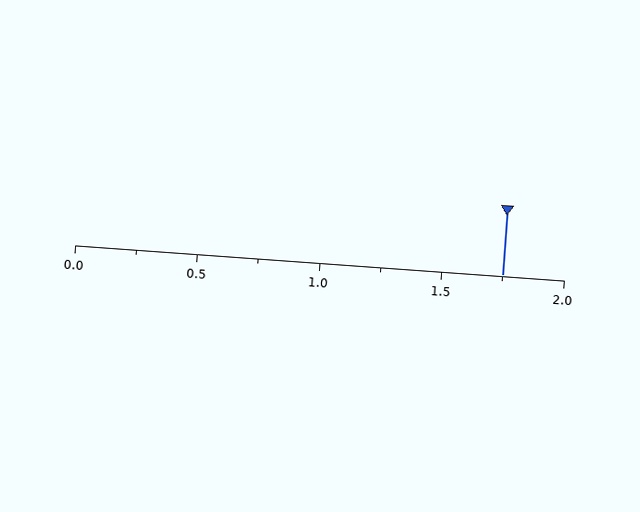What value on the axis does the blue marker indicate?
The marker indicates approximately 1.75.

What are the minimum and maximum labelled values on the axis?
The axis runs from 0.0 to 2.0.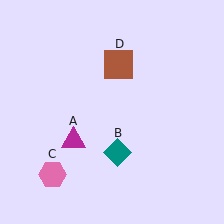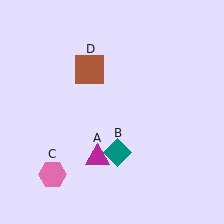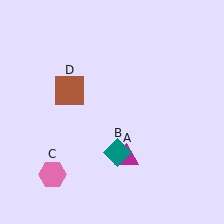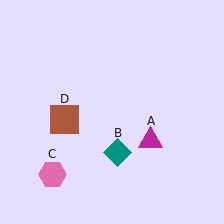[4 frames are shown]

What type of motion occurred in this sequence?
The magenta triangle (object A), brown square (object D) rotated counterclockwise around the center of the scene.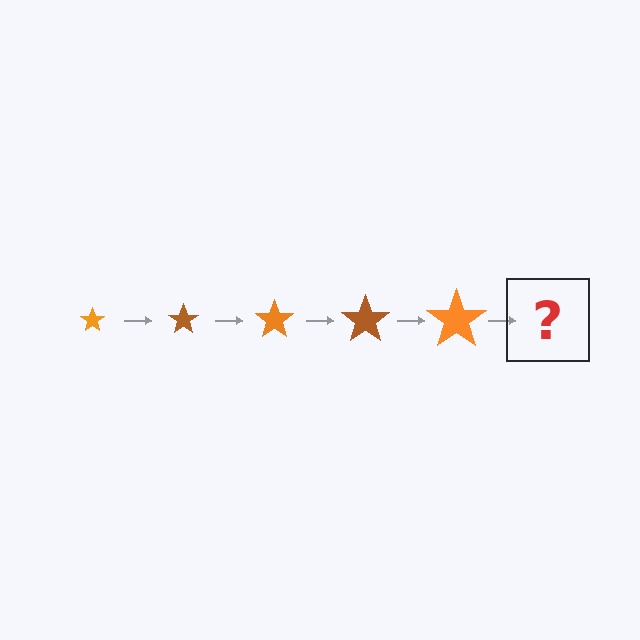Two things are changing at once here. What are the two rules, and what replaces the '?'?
The two rules are that the star grows larger each step and the color cycles through orange and brown. The '?' should be a brown star, larger than the previous one.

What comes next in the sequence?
The next element should be a brown star, larger than the previous one.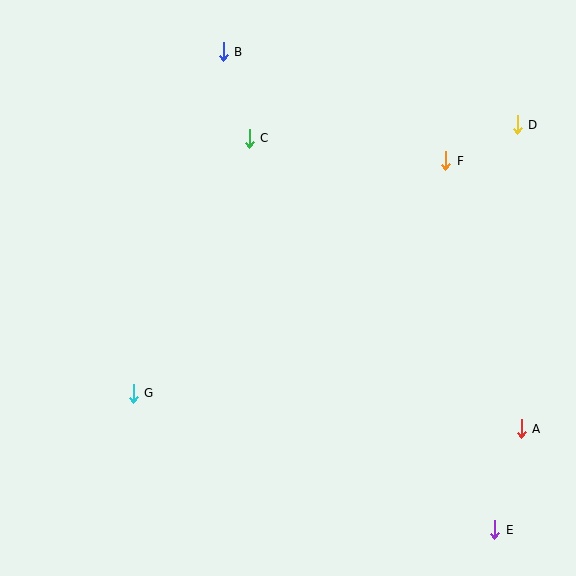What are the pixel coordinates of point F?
Point F is at (446, 161).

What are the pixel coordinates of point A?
Point A is at (521, 429).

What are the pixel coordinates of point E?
Point E is at (495, 530).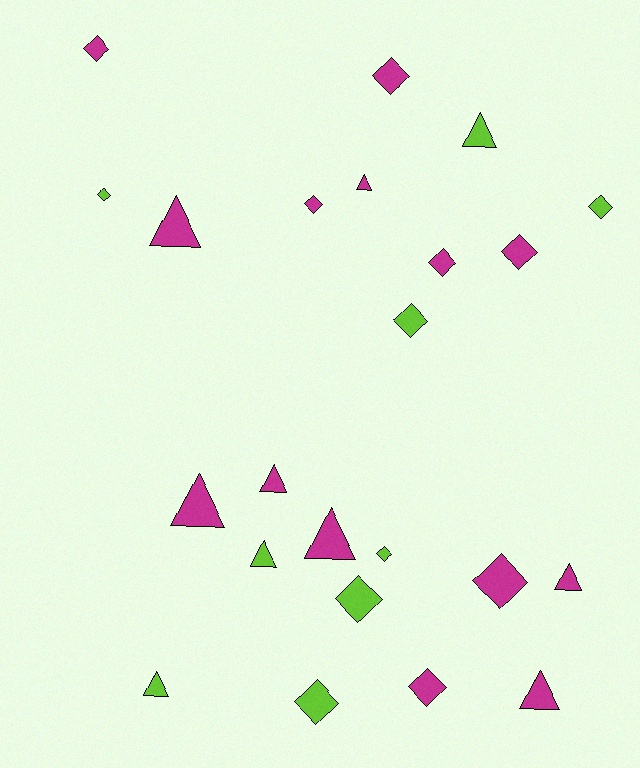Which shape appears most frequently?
Diamond, with 13 objects.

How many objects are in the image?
There are 23 objects.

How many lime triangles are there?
There are 3 lime triangles.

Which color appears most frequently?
Magenta, with 14 objects.